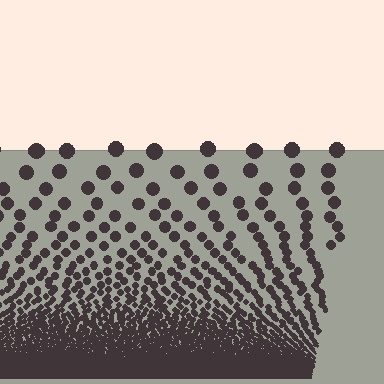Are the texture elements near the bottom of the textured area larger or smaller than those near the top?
Smaller. The gradient is inverted — elements near the bottom are smaller and denser.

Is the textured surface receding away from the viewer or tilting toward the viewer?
The surface appears to tilt toward the viewer. Texture elements get larger and sparser toward the top.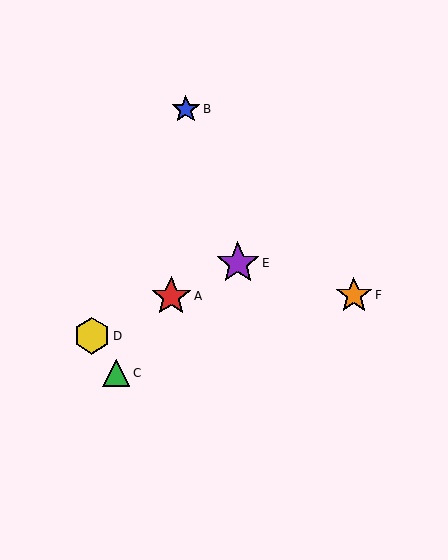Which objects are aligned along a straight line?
Objects A, D, E are aligned along a straight line.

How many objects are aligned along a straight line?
3 objects (A, D, E) are aligned along a straight line.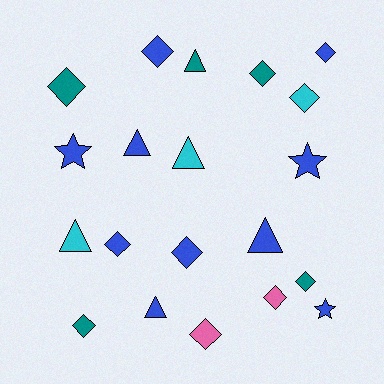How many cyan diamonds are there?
There is 1 cyan diamond.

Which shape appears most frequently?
Diamond, with 11 objects.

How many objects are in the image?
There are 20 objects.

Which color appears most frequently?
Blue, with 10 objects.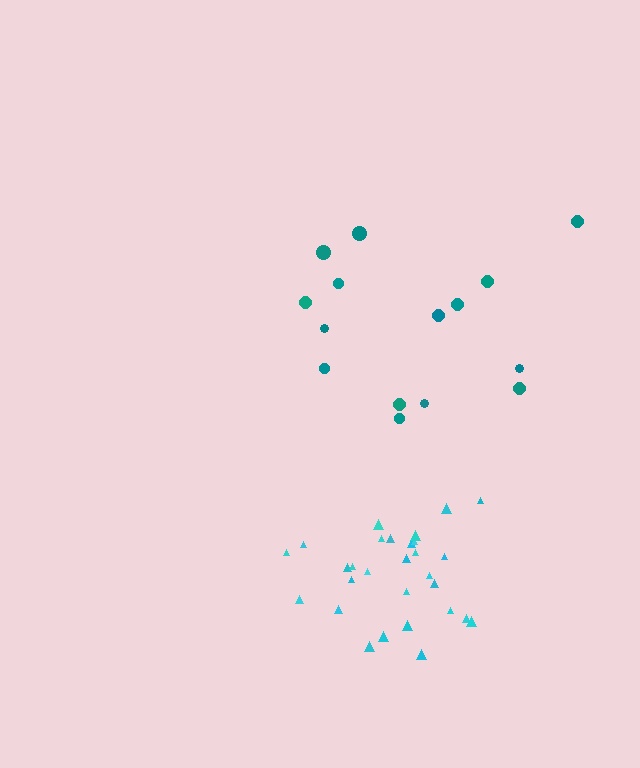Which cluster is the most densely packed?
Cyan.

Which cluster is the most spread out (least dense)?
Teal.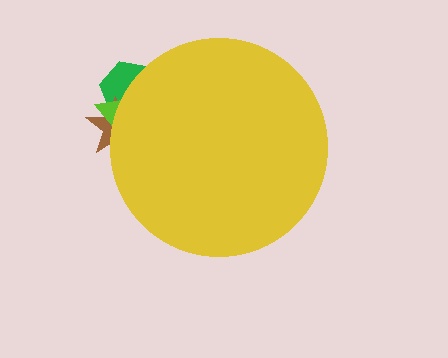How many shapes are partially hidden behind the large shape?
3 shapes are partially hidden.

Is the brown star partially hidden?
Yes, the brown star is partially hidden behind the yellow circle.